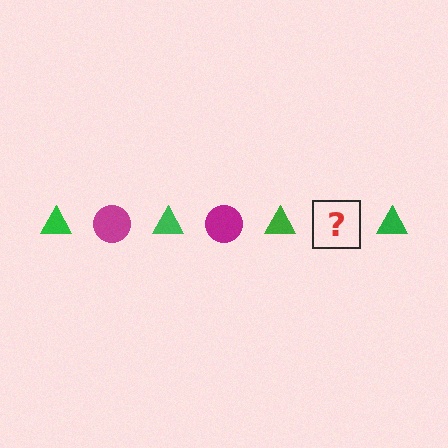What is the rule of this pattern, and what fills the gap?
The rule is that the pattern alternates between green triangle and magenta circle. The gap should be filled with a magenta circle.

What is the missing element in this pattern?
The missing element is a magenta circle.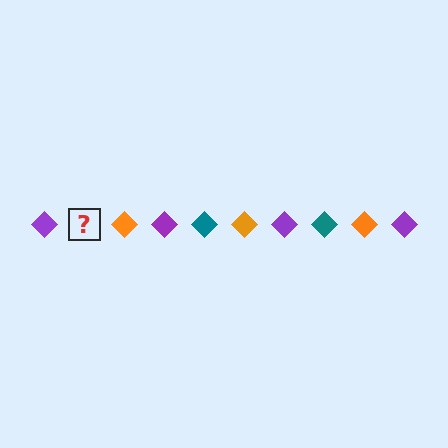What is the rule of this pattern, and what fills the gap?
The rule is that the pattern cycles through purple, teal, orange diamonds. The gap should be filled with a teal diamond.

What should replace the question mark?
The question mark should be replaced with a teal diamond.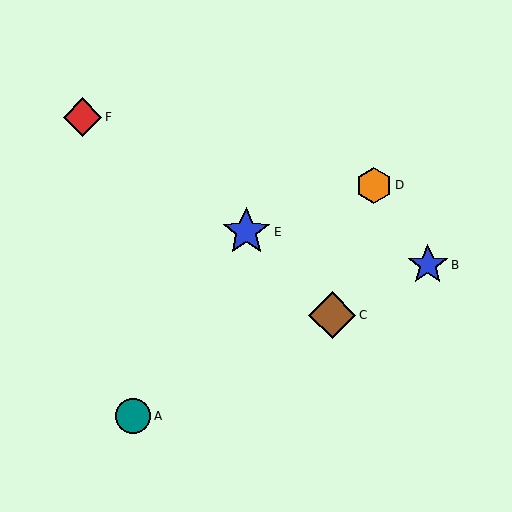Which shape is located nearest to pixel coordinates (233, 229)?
The blue star (labeled E) at (246, 232) is nearest to that location.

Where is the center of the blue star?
The center of the blue star is at (428, 265).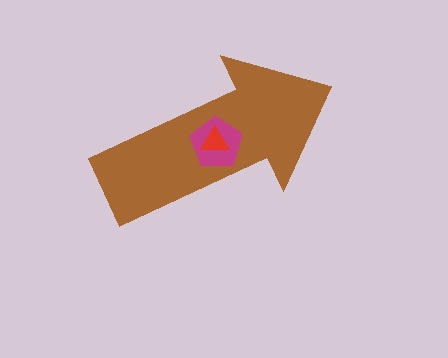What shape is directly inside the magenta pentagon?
The red triangle.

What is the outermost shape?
The brown arrow.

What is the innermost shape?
The red triangle.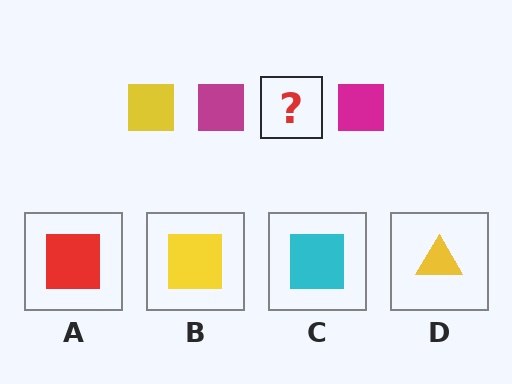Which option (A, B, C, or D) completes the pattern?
B.